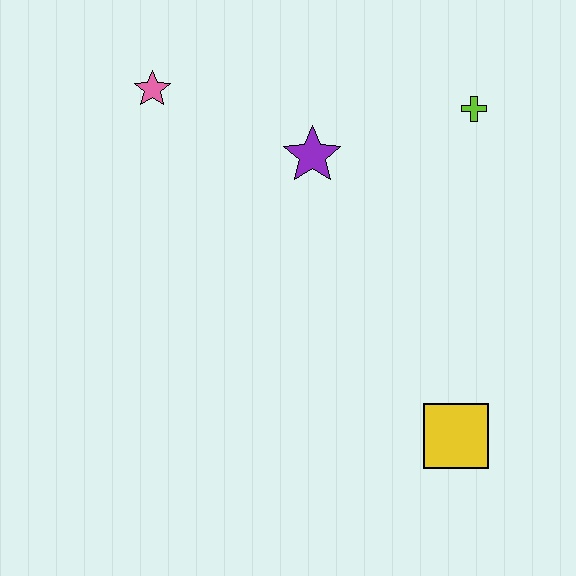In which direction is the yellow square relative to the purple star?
The yellow square is below the purple star.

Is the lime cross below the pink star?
Yes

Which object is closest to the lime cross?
The purple star is closest to the lime cross.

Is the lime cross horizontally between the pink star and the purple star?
No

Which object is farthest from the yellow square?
The pink star is farthest from the yellow square.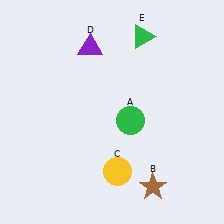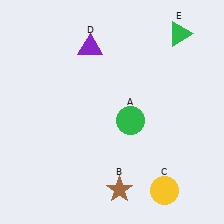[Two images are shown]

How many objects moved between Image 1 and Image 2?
3 objects moved between the two images.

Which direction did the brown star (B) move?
The brown star (B) moved left.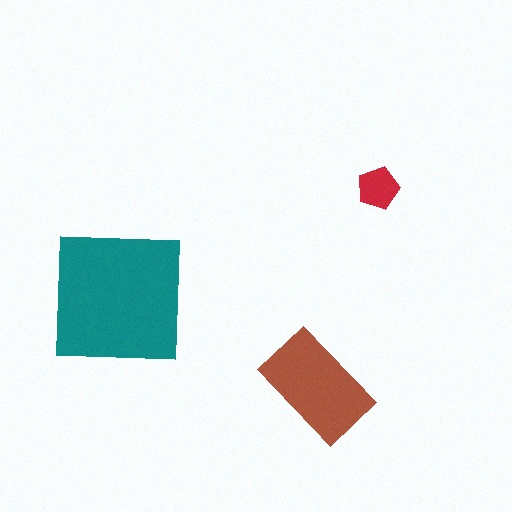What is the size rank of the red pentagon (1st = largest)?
3rd.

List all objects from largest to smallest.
The teal square, the brown rectangle, the red pentagon.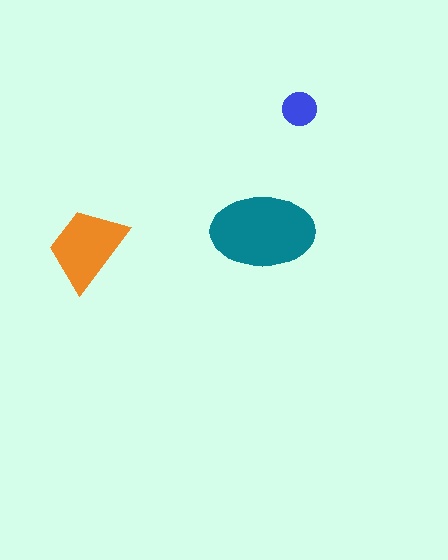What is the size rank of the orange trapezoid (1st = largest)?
2nd.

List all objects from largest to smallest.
The teal ellipse, the orange trapezoid, the blue circle.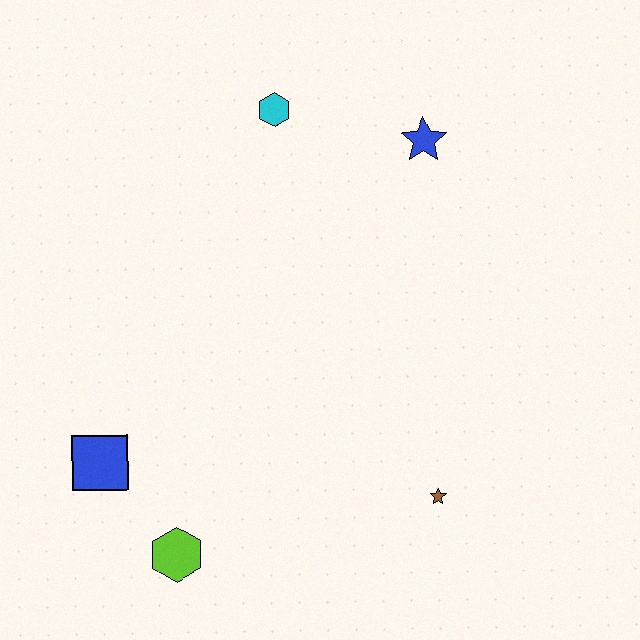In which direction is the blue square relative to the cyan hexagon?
The blue square is below the cyan hexagon.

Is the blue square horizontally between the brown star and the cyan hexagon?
No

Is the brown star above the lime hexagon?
Yes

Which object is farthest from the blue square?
The blue star is farthest from the blue square.